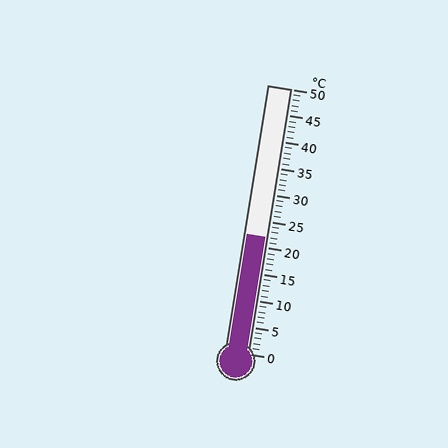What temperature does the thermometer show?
The thermometer shows approximately 22°C.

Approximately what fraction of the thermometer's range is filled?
The thermometer is filled to approximately 45% of its range.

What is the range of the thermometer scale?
The thermometer scale ranges from 0°C to 50°C.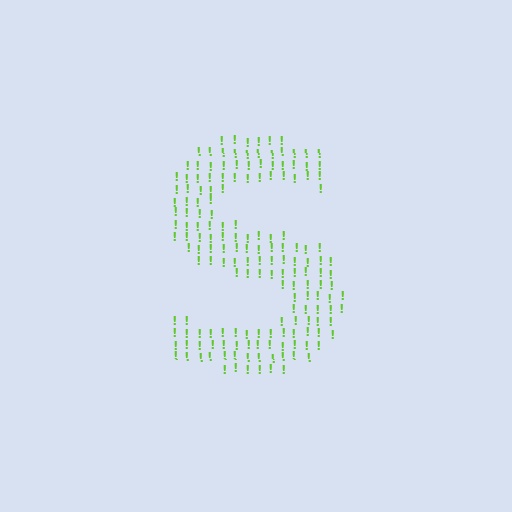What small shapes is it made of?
It is made of small exclamation marks.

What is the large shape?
The large shape is the letter S.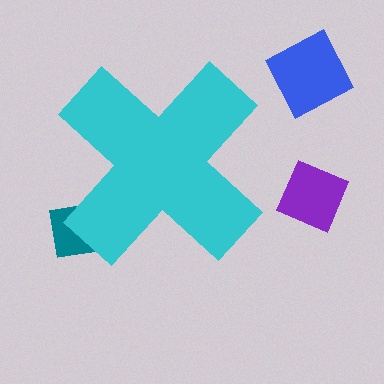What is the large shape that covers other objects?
A cyan cross.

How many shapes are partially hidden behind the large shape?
1 shape is partially hidden.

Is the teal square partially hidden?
Yes, the teal square is partially hidden behind the cyan cross.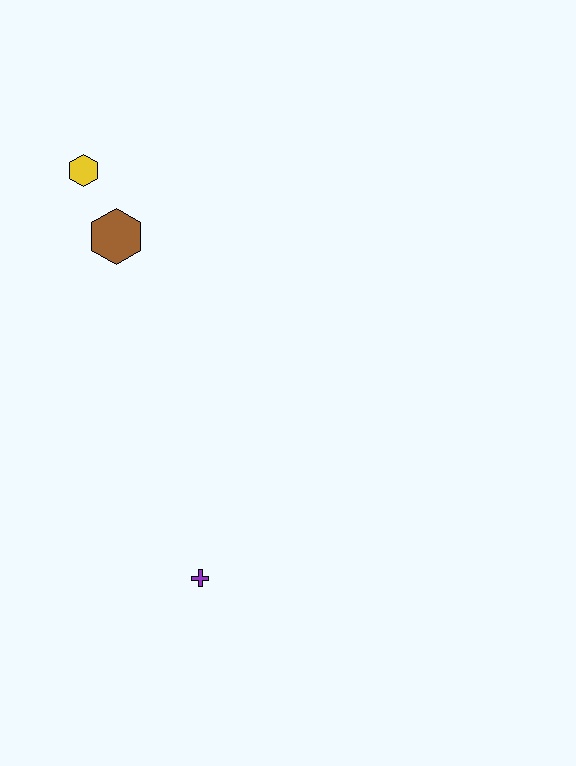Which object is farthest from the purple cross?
The yellow hexagon is farthest from the purple cross.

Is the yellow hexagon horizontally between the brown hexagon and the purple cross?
No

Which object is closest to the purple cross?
The brown hexagon is closest to the purple cross.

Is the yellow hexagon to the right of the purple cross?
No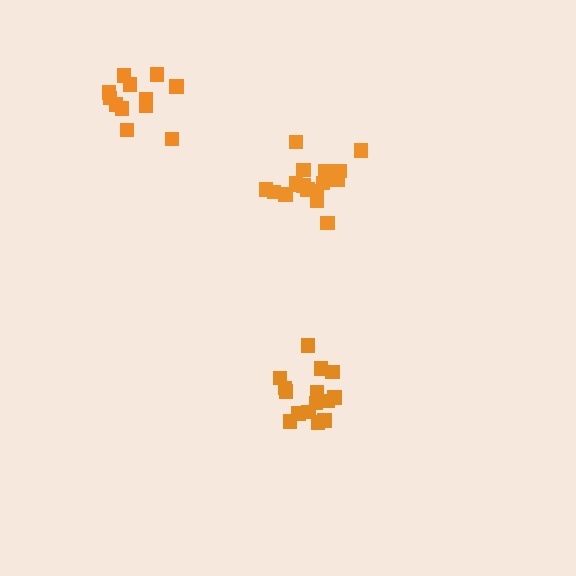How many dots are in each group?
Group 1: 15 dots, Group 2: 12 dots, Group 3: 18 dots (45 total).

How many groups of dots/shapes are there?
There are 3 groups.